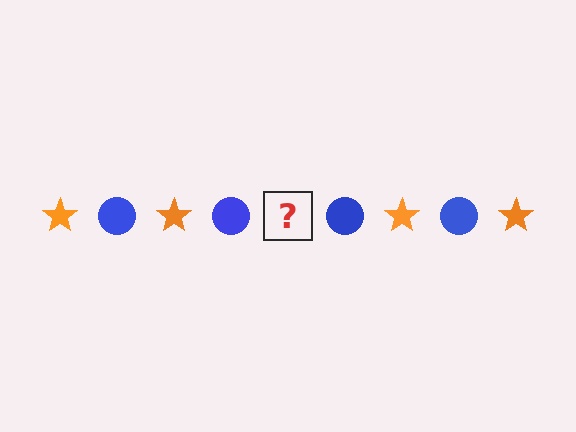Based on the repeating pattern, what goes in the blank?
The blank should be an orange star.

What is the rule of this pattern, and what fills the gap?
The rule is that the pattern alternates between orange star and blue circle. The gap should be filled with an orange star.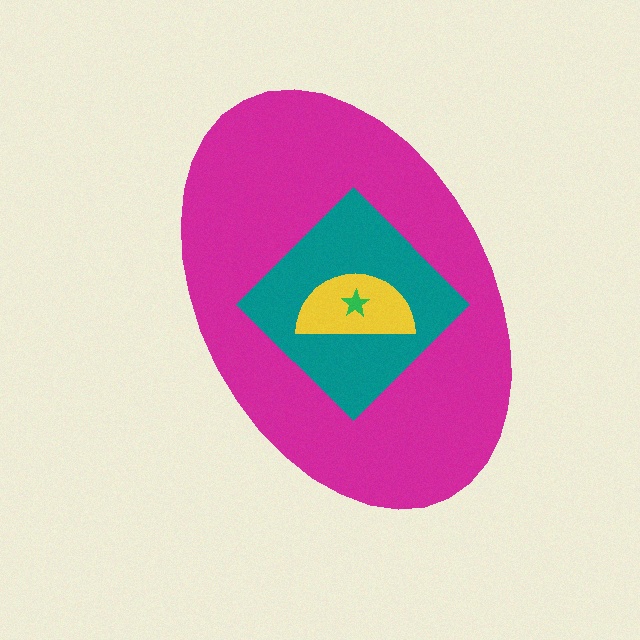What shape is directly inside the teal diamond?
The yellow semicircle.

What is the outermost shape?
The magenta ellipse.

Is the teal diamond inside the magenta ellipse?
Yes.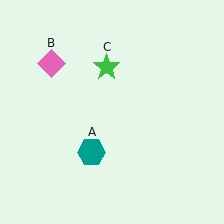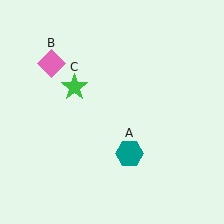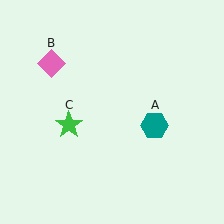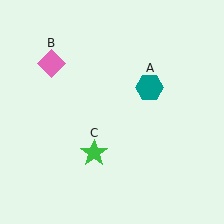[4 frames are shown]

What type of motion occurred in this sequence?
The teal hexagon (object A), green star (object C) rotated counterclockwise around the center of the scene.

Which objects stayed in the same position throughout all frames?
Pink diamond (object B) remained stationary.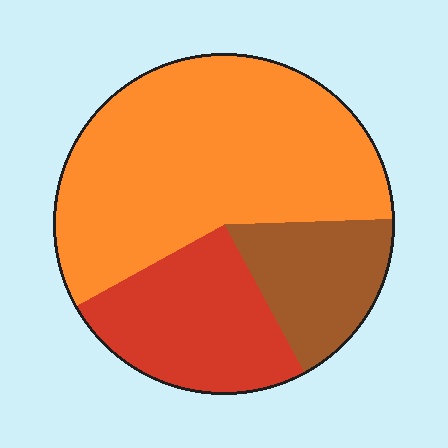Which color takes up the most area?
Orange, at roughly 60%.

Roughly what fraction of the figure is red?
Red covers about 25% of the figure.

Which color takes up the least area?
Brown, at roughly 20%.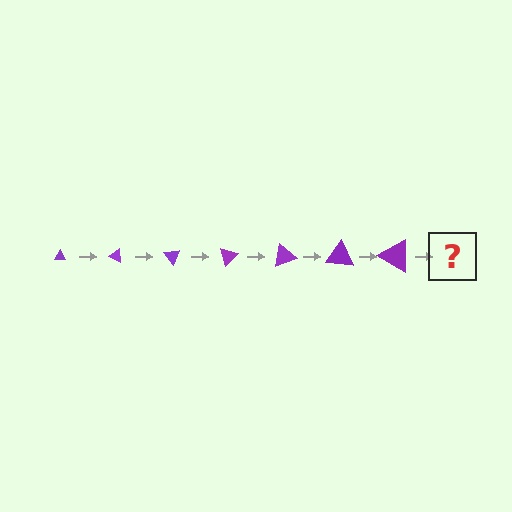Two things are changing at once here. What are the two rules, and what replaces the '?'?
The two rules are that the triangle grows larger each step and it rotates 25 degrees each step. The '?' should be a triangle, larger than the previous one and rotated 175 degrees from the start.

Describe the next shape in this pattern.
It should be a triangle, larger than the previous one and rotated 175 degrees from the start.